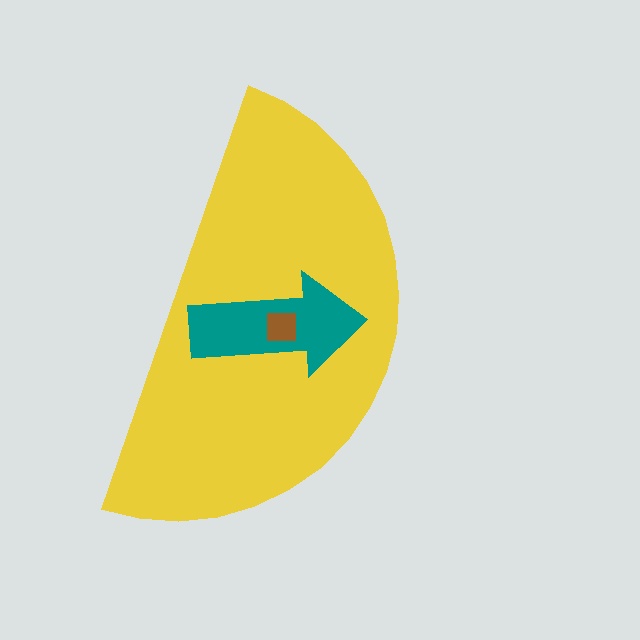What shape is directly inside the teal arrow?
The brown square.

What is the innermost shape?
The brown square.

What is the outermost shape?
The yellow semicircle.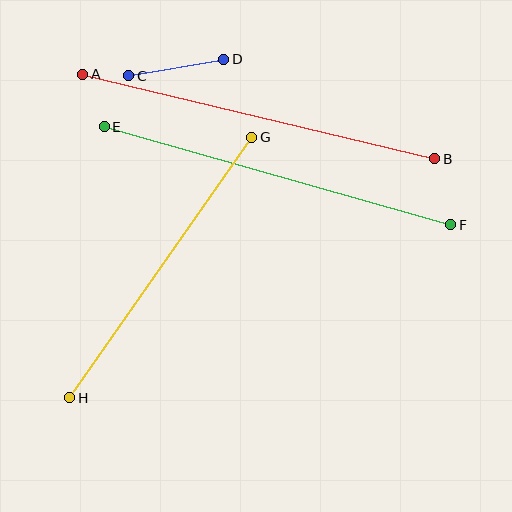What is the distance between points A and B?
The distance is approximately 362 pixels.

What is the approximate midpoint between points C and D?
The midpoint is at approximately (176, 67) pixels.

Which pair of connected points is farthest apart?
Points A and B are farthest apart.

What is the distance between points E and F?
The distance is approximately 360 pixels.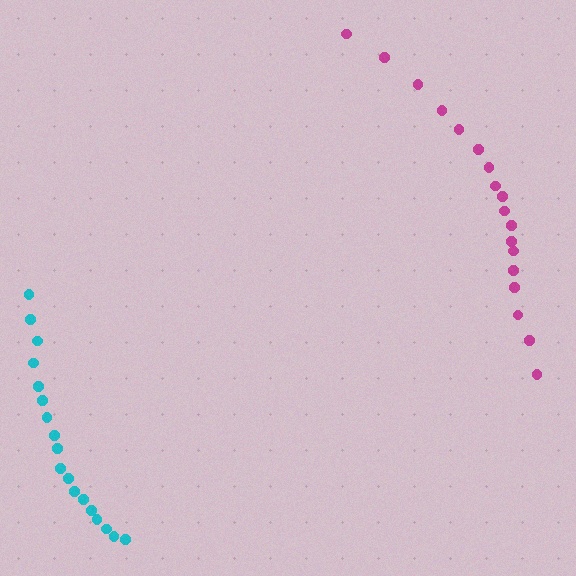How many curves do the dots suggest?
There are 2 distinct paths.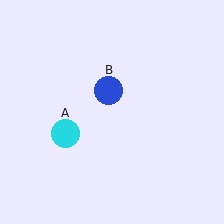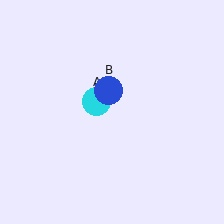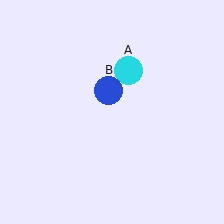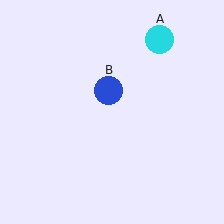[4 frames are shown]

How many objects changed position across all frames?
1 object changed position: cyan circle (object A).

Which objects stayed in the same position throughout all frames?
Blue circle (object B) remained stationary.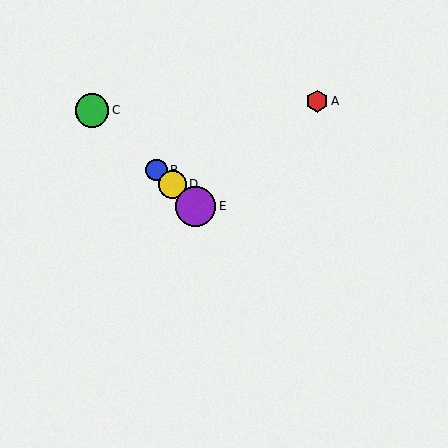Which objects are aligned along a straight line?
Objects B, C, D, E are aligned along a straight line.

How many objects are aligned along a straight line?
4 objects (B, C, D, E) are aligned along a straight line.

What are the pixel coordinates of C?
Object C is at (92, 110).